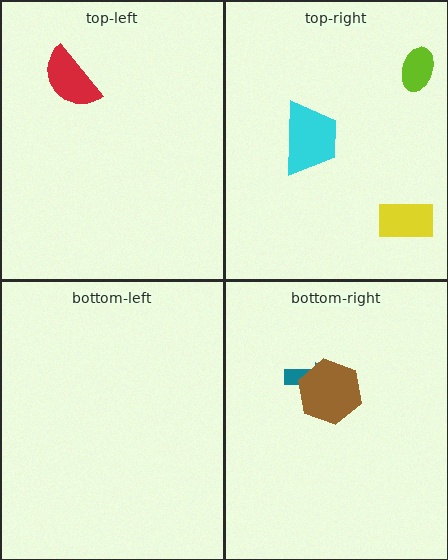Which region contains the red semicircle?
The top-left region.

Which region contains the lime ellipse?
The top-right region.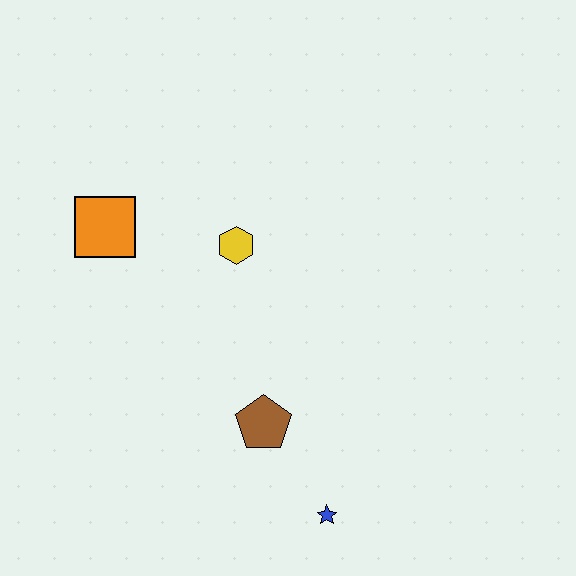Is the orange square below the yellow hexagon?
No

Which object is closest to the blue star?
The brown pentagon is closest to the blue star.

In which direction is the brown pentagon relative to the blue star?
The brown pentagon is above the blue star.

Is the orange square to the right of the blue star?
No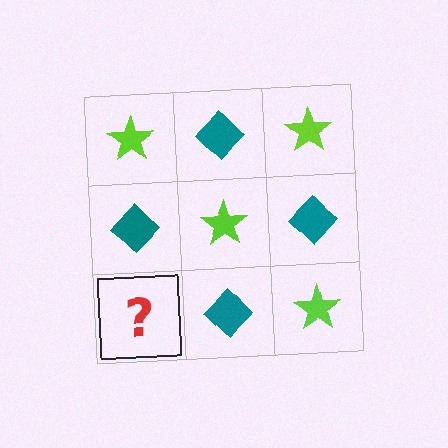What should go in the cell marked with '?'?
The missing cell should contain a lime star.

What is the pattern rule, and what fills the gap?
The rule is that it alternates lime star and teal diamond in a checkerboard pattern. The gap should be filled with a lime star.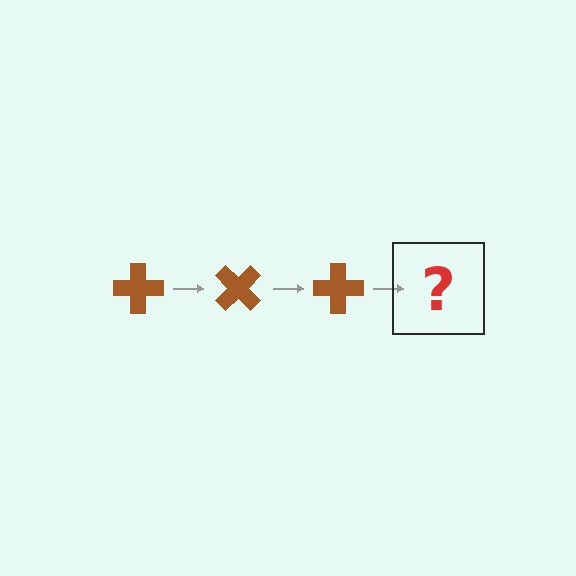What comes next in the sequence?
The next element should be a brown cross rotated 135 degrees.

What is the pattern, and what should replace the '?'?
The pattern is that the cross rotates 45 degrees each step. The '?' should be a brown cross rotated 135 degrees.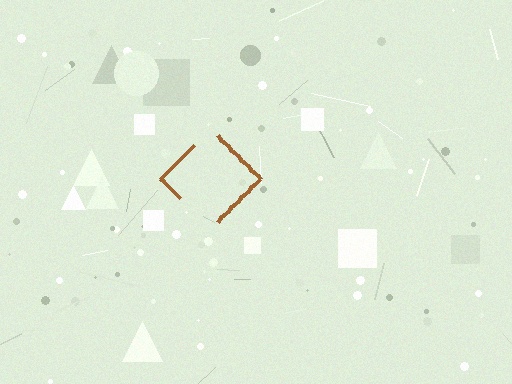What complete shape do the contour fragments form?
The contour fragments form a diamond.